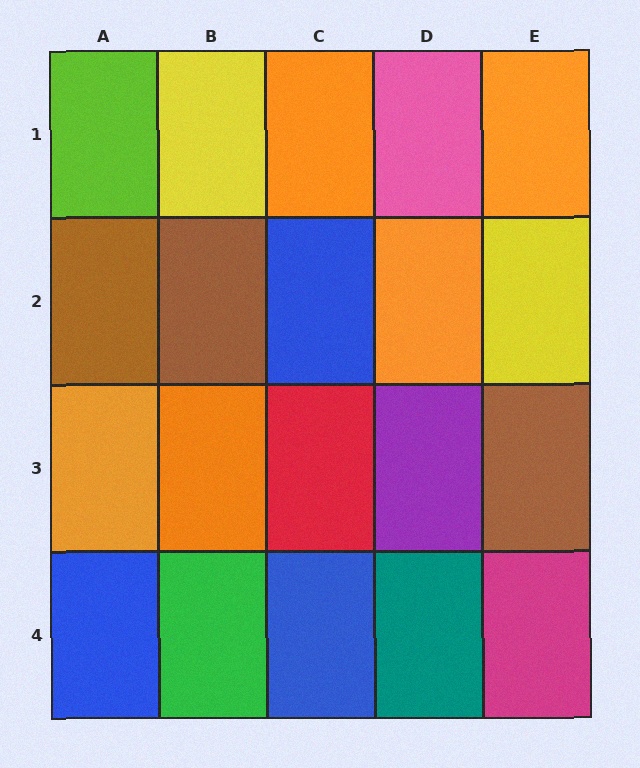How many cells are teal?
1 cell is teal.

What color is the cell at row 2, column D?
Orange.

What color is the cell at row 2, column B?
Brown.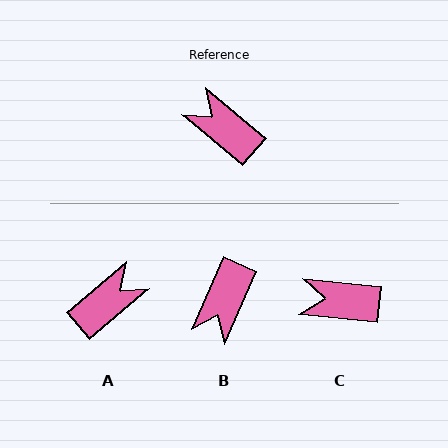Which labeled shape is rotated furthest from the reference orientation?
B, about 106 degrees away.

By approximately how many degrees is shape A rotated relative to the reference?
Approximately 100 degrees clockwise.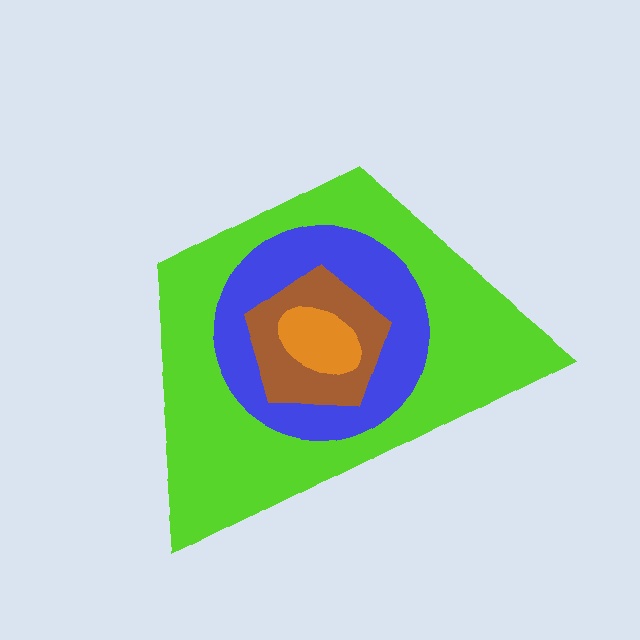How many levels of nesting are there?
4.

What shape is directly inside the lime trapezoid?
The blue circle.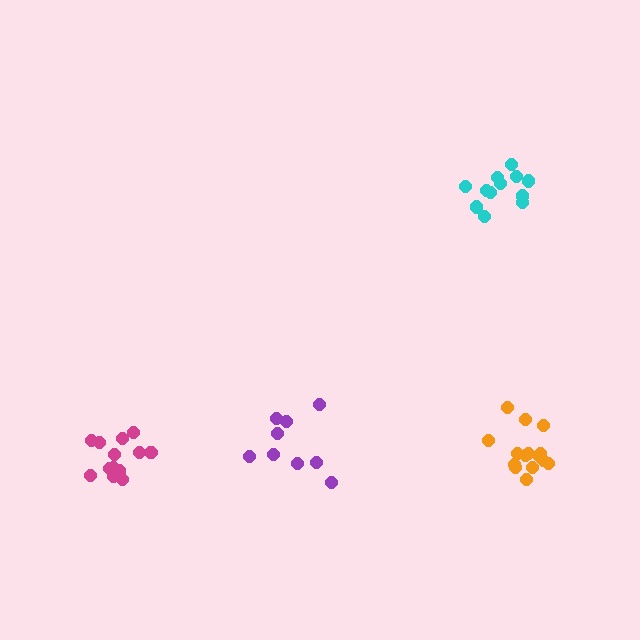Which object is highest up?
The cyan cluster is topmost.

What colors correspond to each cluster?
The clusters are colored: orange, purple, cyan, magenta.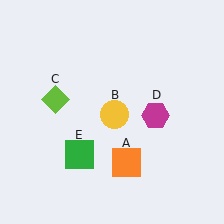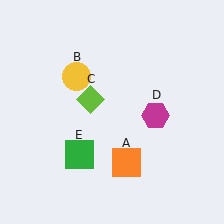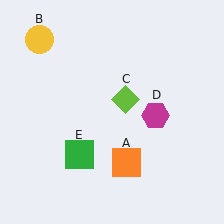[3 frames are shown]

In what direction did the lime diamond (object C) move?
The lime diamond (object C) moved right.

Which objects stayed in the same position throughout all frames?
Orange square (object A) and magenta hexagon (object D) and green square (object E) remained stationary.